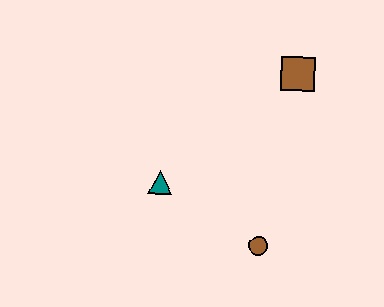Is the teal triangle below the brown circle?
No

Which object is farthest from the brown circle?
The brown square is farthest from the brown circle.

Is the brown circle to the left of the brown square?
Yes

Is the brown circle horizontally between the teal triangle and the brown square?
Yes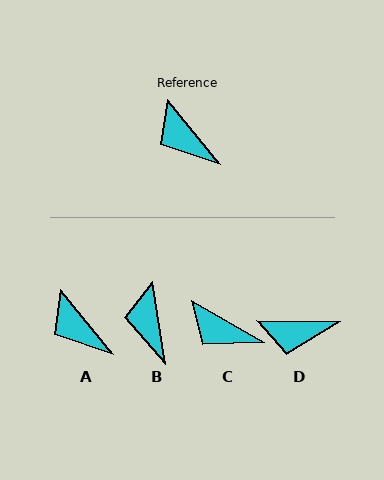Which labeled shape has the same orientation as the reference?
A.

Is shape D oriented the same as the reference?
No, it is off by about 50 degrees.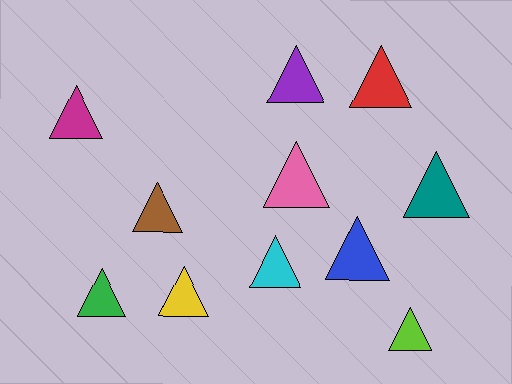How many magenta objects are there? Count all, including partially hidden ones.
There is 1 magenta object.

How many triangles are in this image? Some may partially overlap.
There are 11 triangles.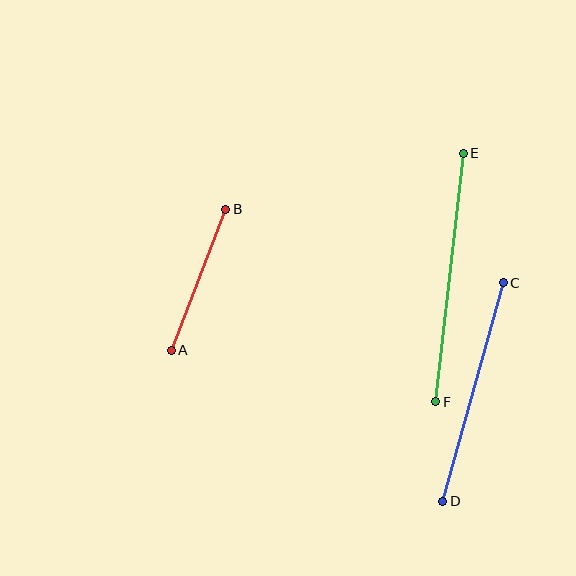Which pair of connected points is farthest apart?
Points E and F are farthest apart.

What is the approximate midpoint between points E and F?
The midpoint is at approximately (449, 277) pixels.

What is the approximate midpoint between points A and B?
The midpoint is at approximately (198, 280) pixels.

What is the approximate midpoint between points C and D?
The midpoint is at approximately (473, 392) pixels.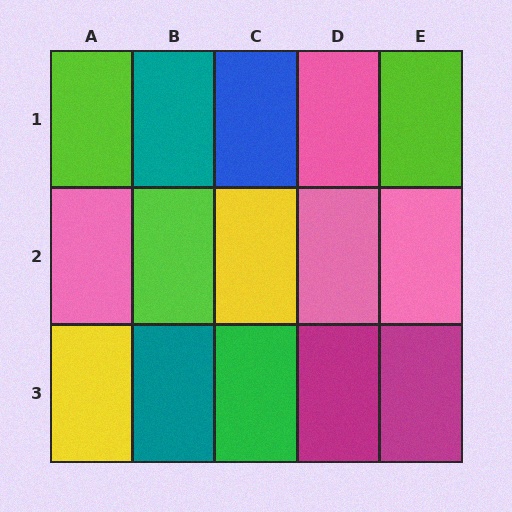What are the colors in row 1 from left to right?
Lime, teal, blue, pink, lime.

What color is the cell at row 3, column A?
Yellow.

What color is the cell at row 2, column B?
Lime.